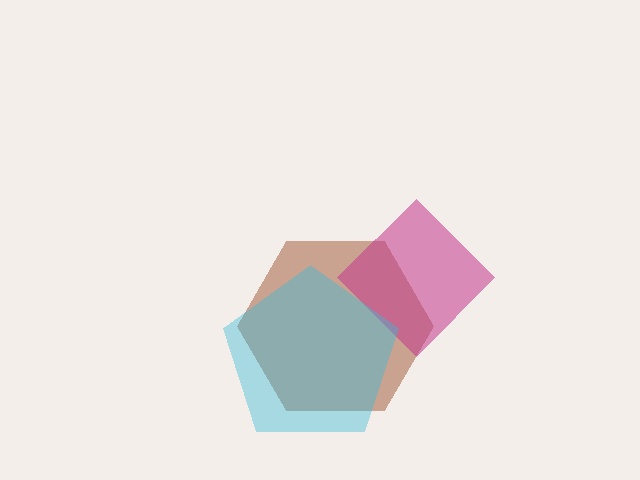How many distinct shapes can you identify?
There are 3 distinct shapes: a brown hexagon, a magenta diamond, a cyan pentagon.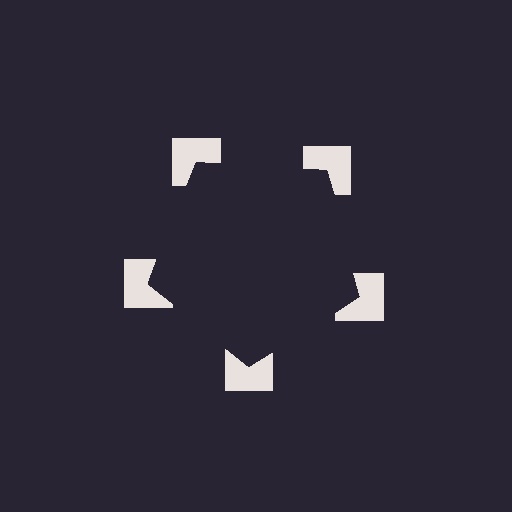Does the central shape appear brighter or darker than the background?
It typically appears slightly darker than the background, even though no actual brightness change is drawn.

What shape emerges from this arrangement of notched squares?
An illusory pentagon — its edges are inferred from the aligned wedge cuts in the notched squares, not physically drawn.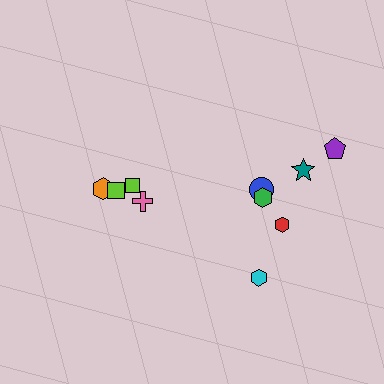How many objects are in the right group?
There are 6 objects.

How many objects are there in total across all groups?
There are 10 objects.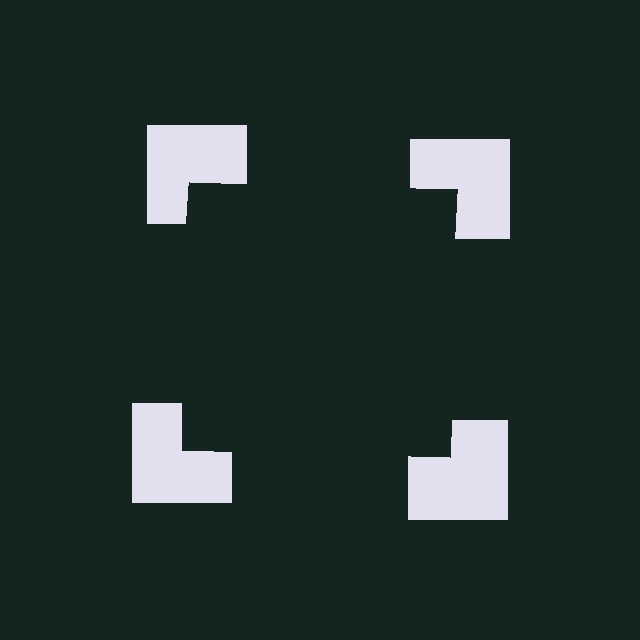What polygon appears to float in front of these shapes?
An illusory square — its edges are inferred from the aligned wedge cuts in the notched squares, not physically drawn.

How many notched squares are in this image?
There are 4 — one at each vertex of the illusory square.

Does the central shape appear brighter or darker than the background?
It typically appears slightly darker than the background, even though no actual brightness change is drawn.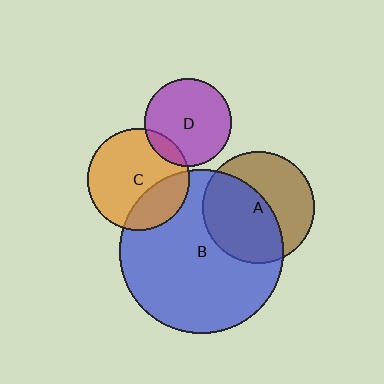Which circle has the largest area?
Circle B (blue).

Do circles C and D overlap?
Yes.